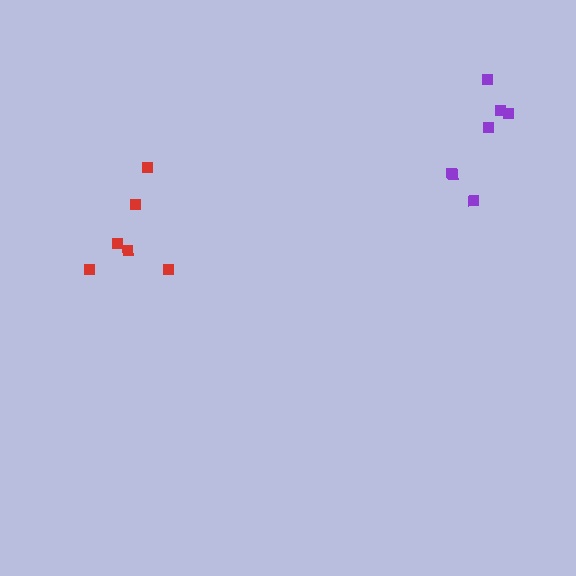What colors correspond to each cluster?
The clusters are colored: purple, red.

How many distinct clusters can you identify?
There are 2 distinct clusters.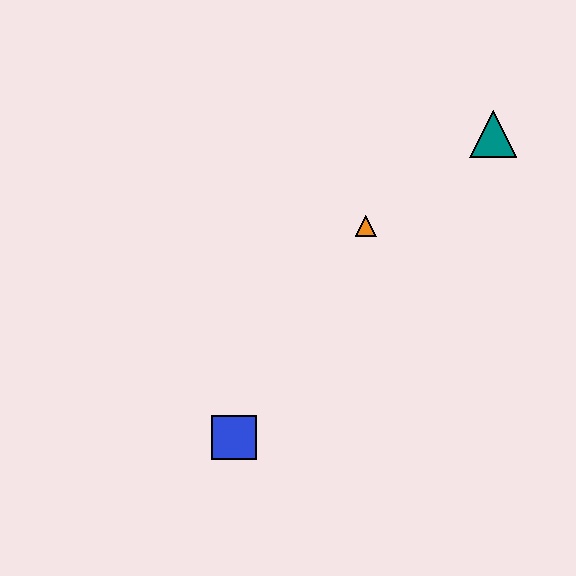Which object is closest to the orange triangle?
The teal triangle is closest to the orange triangle.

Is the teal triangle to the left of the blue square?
No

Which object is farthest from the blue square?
The teal triangle is farthest from the blue square.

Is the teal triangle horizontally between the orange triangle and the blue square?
No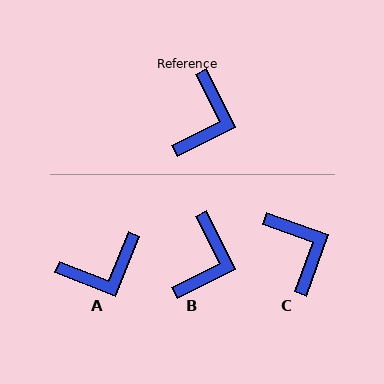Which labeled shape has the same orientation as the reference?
B.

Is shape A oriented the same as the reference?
No, it is off by about 48 degrees.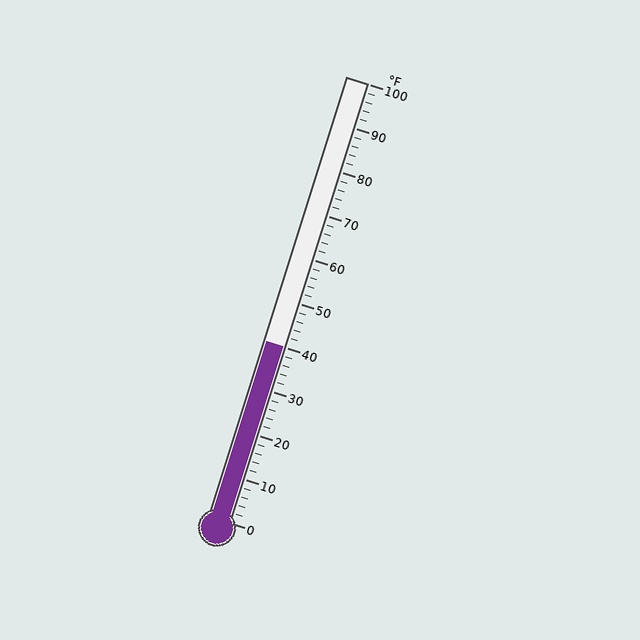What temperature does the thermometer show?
The thermometer shows approximately 40°F.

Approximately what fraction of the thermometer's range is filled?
The thermometer is filled to approximately 40% of its range.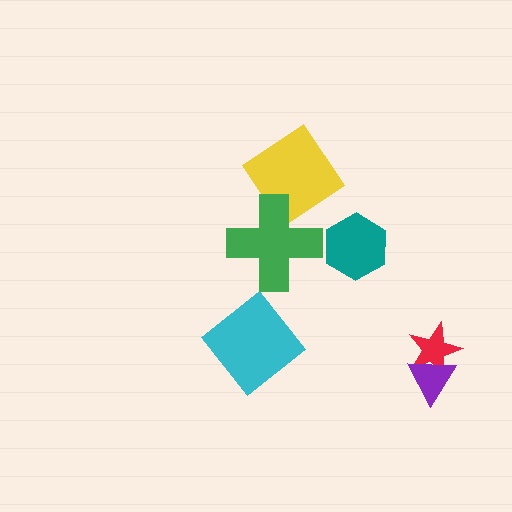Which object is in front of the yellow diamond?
The green cross is in front of the yellow diamond.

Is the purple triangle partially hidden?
No, no other shape covers it.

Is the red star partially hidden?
Yes, it is partially covered by another shape.